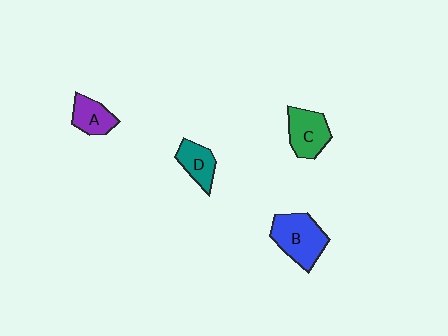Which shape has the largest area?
Shape B (blue).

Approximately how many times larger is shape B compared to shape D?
Approximately 1.7 times.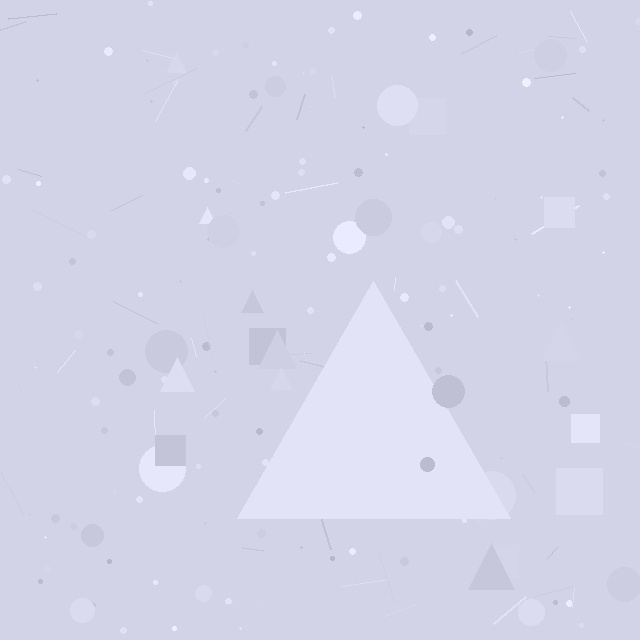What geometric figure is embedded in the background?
A triangle is embedded in the background.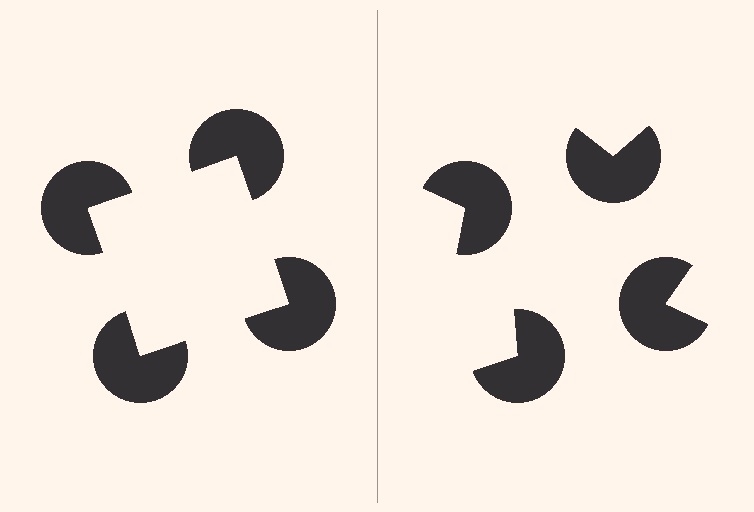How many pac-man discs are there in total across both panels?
8 — 4 on each side.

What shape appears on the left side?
An illusory square.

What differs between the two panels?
The pac-man discs are positioned identically on both sides; only the wedge orientations differ. On the left they align to a square; on the right they are misaligned.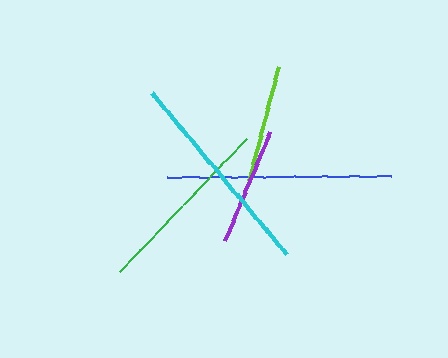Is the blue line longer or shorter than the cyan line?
The blue line is longer than the cyan line.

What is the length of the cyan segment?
The cyan segment is approximately 210 pixels long.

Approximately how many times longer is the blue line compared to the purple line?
The blue line is approximately 1.9 times the length of the purple line.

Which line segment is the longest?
The blue line is the longest at approximately 224 pixels.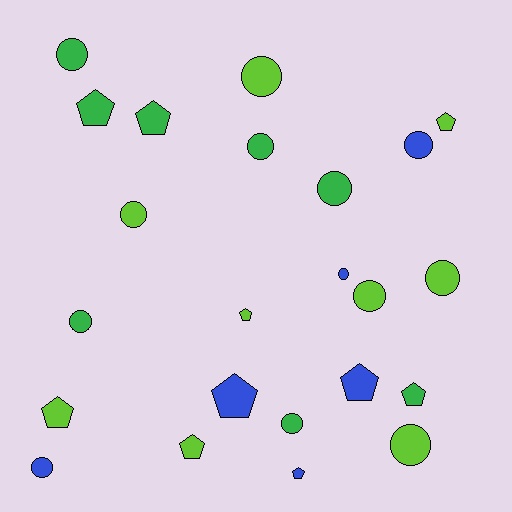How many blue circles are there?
There are 3 blue circles.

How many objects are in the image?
There are 23 objects.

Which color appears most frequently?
Lime, with 9 objects.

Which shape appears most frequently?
Circle, with 13 objects.